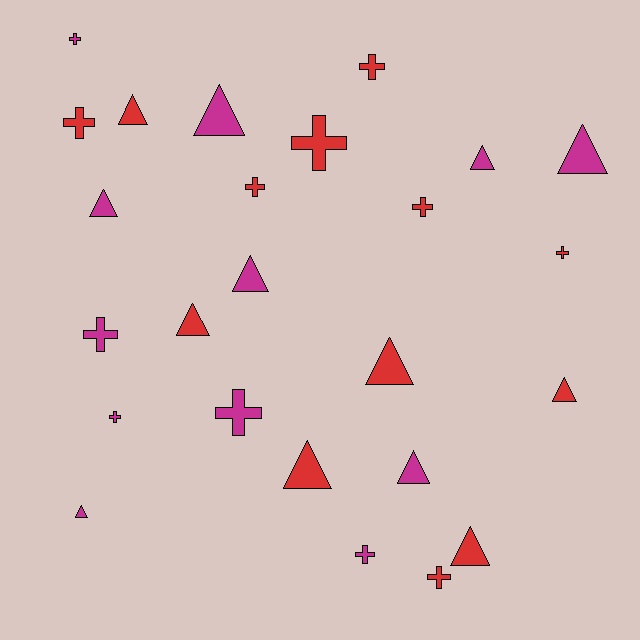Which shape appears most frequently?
Triangle, with 13 objects.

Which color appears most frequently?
Red, with 13 objects.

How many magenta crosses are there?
There are 5 magenta crosses.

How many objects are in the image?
There are 25 objects.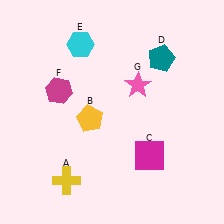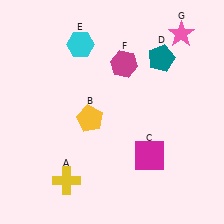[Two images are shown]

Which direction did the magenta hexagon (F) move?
The magenta hexagon (F) moved right.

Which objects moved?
The objects that moved are: the magenta hexagon (F), the pink star (G).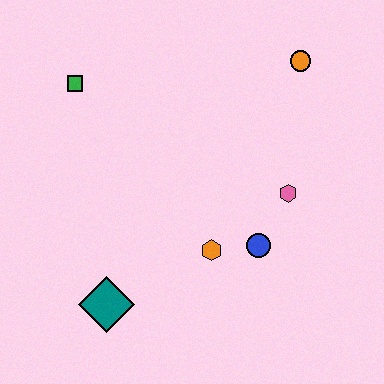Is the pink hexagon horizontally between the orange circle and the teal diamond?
Yes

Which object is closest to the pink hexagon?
The blue circle is closest to the pink hexagon.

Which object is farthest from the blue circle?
The green square is farthest from the blue circle.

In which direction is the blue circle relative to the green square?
The blue circle is to the right of the green square.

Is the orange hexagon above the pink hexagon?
No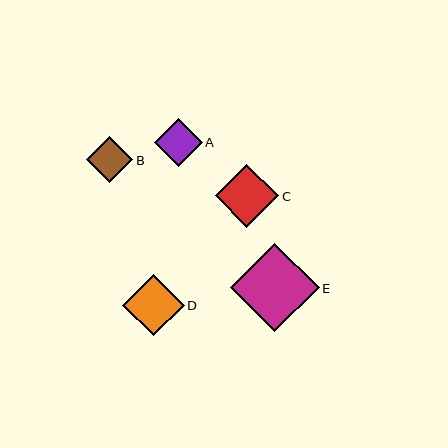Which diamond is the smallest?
Diamond B is the smallest with a size of approximately 46 pixels.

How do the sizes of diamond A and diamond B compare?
Diamond A and diamond B are approximately the same size.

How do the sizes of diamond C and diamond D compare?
Diamond C and diamond D are approximately the same size.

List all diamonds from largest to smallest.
From largest to smallest: E, C, D, A, B.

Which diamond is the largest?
Diamond E is the largest with a size of approximately 88 pixels.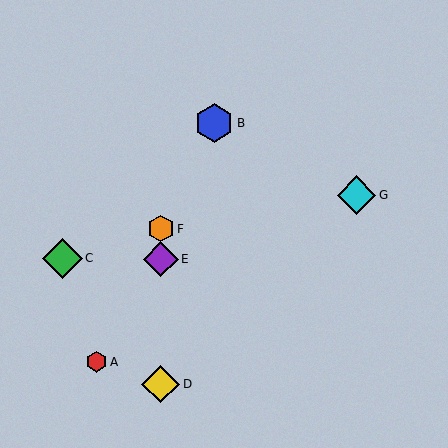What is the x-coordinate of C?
Object C is at x≈62.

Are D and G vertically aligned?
No, D is at x≈161 and G is at x≈357.